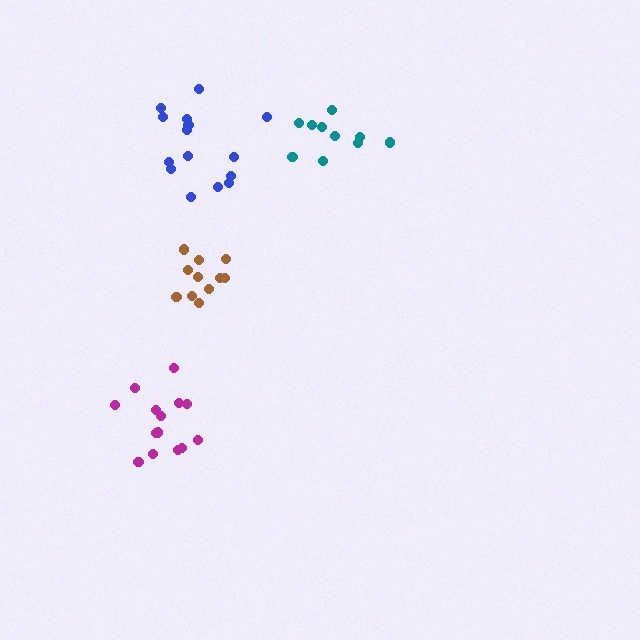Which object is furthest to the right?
The teal cluster is rightmost.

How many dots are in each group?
Group 1: 14 dots, Group 2: 10 dots, Group 3: 15 dots, Group 4: 11 dots (50 total).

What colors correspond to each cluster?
The clusters are colored: magenta, teal, blue, brown.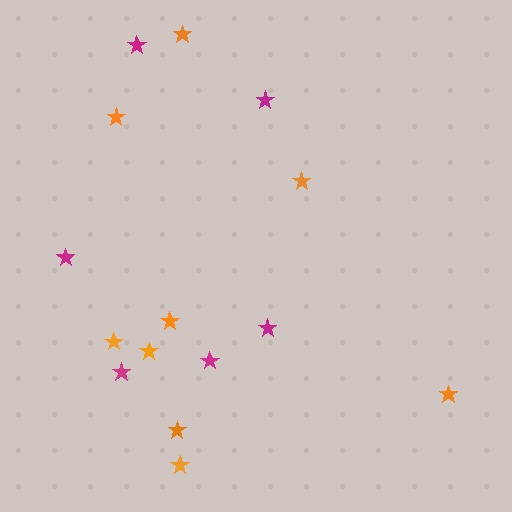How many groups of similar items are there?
There are 2 groups: one group of magenta stars (6) and one group of orange stars (9).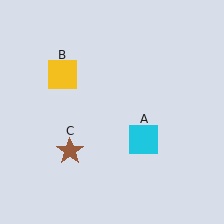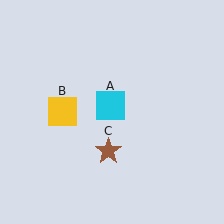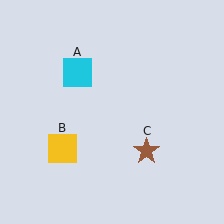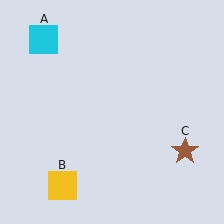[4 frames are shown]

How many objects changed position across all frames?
3 objects changed position: cyan square (object A), yellow square (object B), brown star (object C).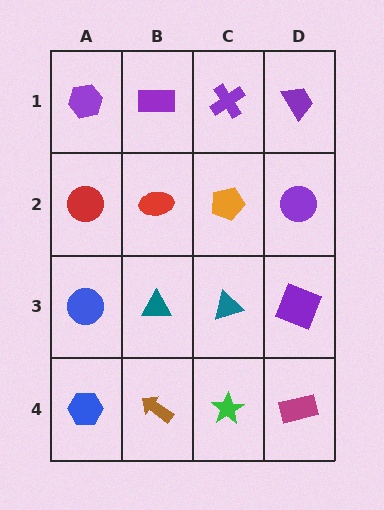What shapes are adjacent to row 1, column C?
An orange pentagon (row 2, column C), a purple rectangle (row 1, column B), a purple trapezoid (row 1, column D).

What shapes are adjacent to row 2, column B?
A purple rectangle (row 1, column B), a teal triangle (row 3, column B), a red circle (row 2, column A), an orange pentagon (row 2, column C).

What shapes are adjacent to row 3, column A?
A red circle (row 2, column A), a blue hexagon (row 4, column A), a teal triangle (row 3, column B).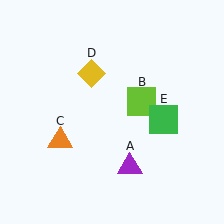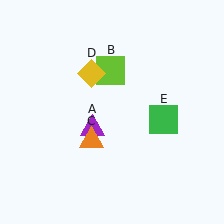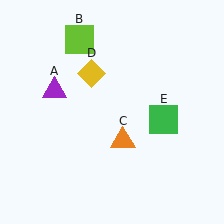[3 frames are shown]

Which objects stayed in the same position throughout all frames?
Yellow diamond (object D) and green square (object E) remained stationary.